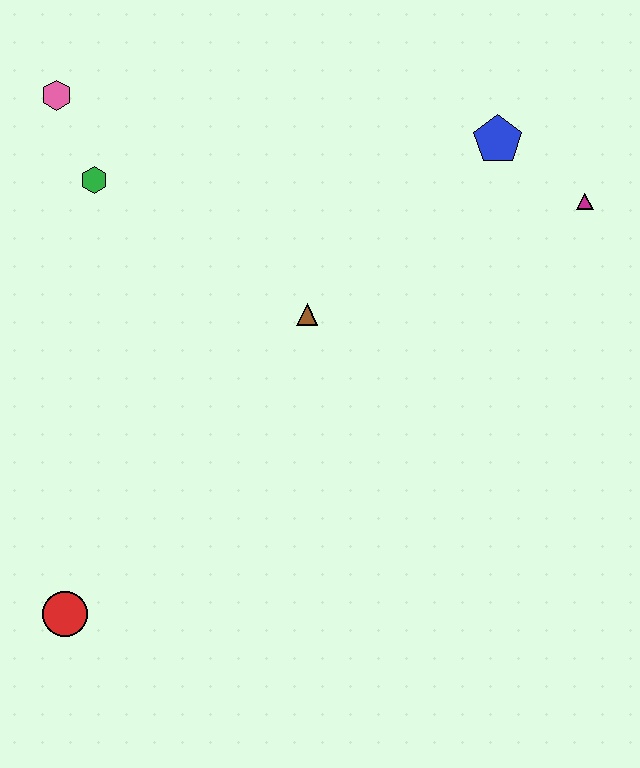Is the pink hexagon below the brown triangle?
No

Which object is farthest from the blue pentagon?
The red circle is farthest from the blue pentagon.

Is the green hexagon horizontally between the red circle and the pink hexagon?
No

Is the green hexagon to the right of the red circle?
Yes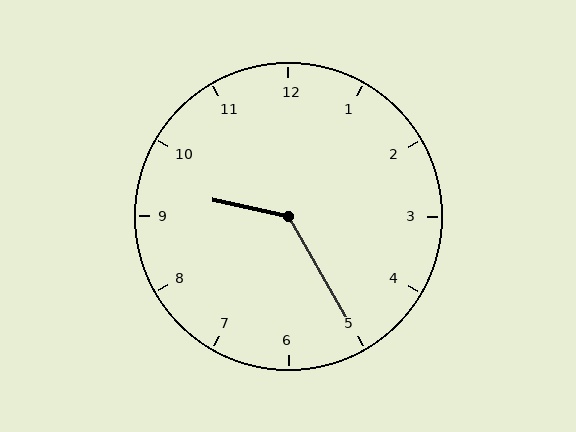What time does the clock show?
9:25.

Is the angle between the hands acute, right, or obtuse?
It is obtuse.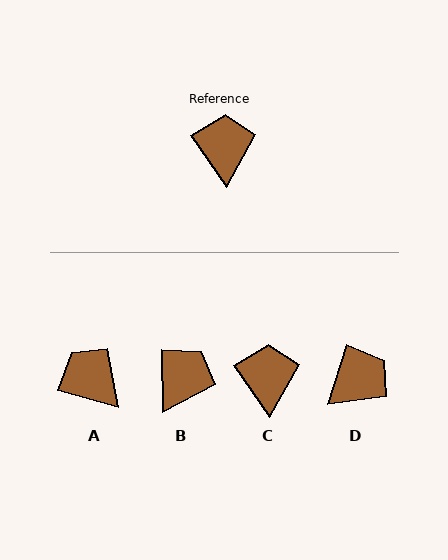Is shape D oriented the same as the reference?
No, it is off by about 52 degrees.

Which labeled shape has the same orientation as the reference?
C.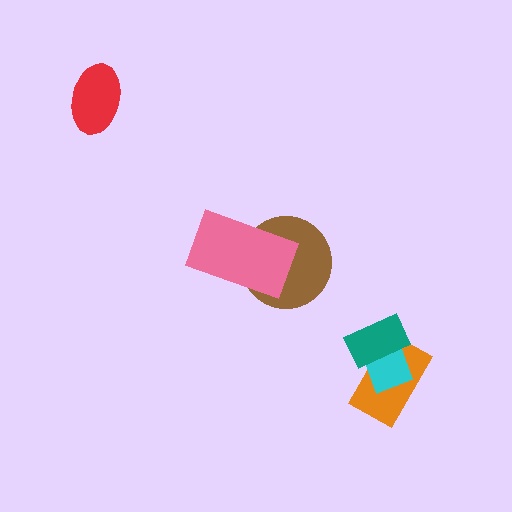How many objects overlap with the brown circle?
1 object overlaps with the brown circle.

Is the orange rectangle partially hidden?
Yes, it is partially covered by another shape.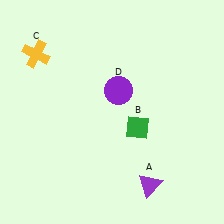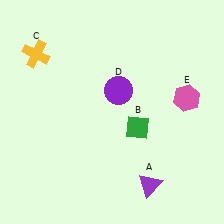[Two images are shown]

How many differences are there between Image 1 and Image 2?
There is 1 difference between the two images.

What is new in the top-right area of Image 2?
A pink hexagon (E) was added in the top-right area of Image 2.